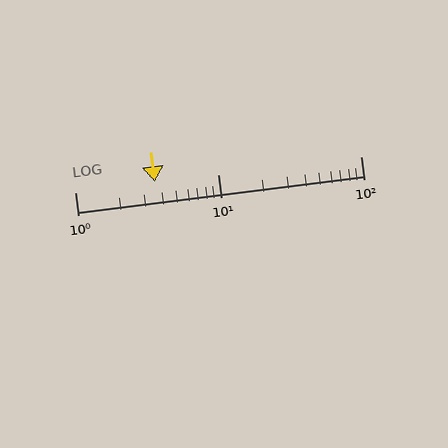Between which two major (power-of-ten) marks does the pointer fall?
The pointer is between 1 and 10.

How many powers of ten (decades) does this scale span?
The scale spans 2 decades, from 1 to 100.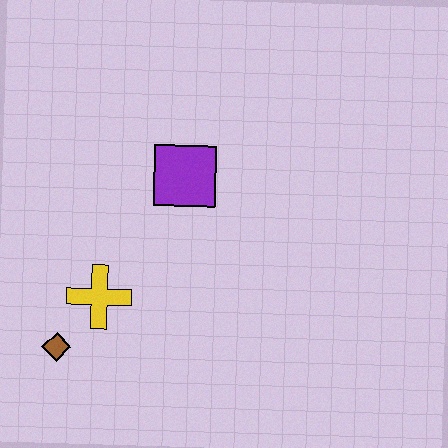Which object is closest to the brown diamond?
The yellow cross is closest to the brown diamond.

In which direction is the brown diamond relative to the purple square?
The brown diamond is below the purple square.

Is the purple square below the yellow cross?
No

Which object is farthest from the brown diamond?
The purple square is farthest from the brown diamond.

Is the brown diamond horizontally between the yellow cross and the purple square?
No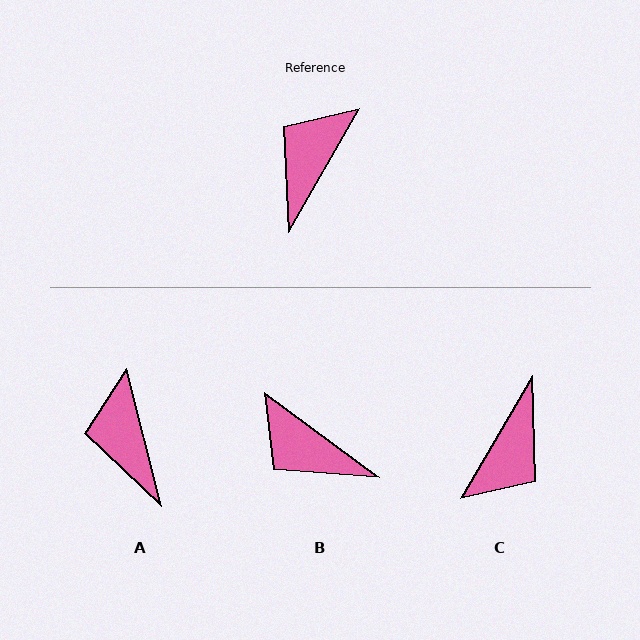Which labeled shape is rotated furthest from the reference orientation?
C, about 180 degrees away.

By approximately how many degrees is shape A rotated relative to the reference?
Approximately 44 degrees counter-clockwise.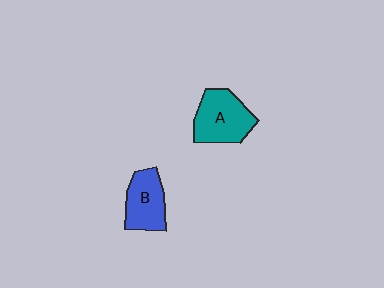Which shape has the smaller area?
Shape B (blue).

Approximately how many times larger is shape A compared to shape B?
Approximately 1.2 times.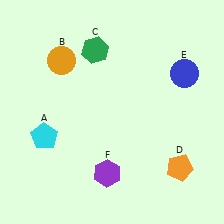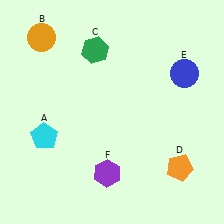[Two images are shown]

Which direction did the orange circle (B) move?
The orange circle (B) moved up.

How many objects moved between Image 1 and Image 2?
1 object moved between the two images.